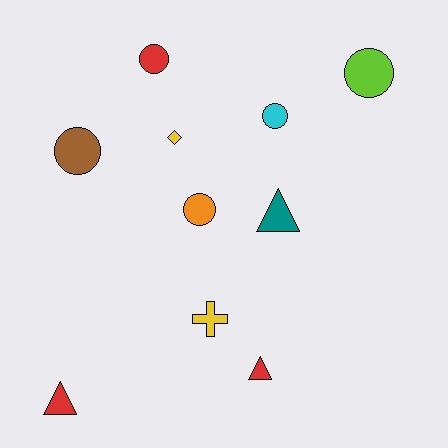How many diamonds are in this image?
There is 1 diamond.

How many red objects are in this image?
There are 3 red objects.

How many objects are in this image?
There are 10 objects.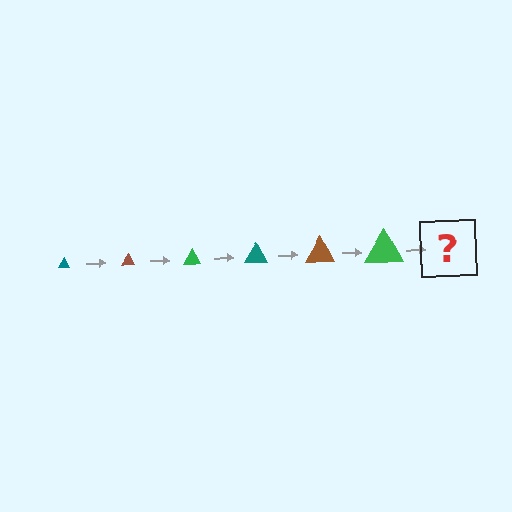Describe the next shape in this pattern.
It should be a teal triangle, larger than the previous one.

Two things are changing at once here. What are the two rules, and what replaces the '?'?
The two rules are that the triangle grows larger each step and the color cycles through teal, brown, and green. The '?' should be a teal triangle, larger than the previous one.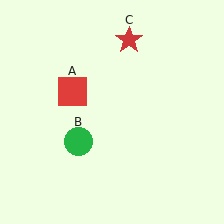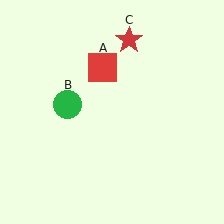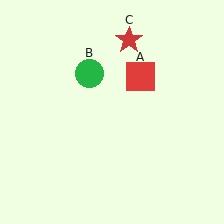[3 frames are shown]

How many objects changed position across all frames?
2 objects changed position: red square (object A), green circle (object B).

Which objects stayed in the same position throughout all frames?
Red star (object C) remained stationary.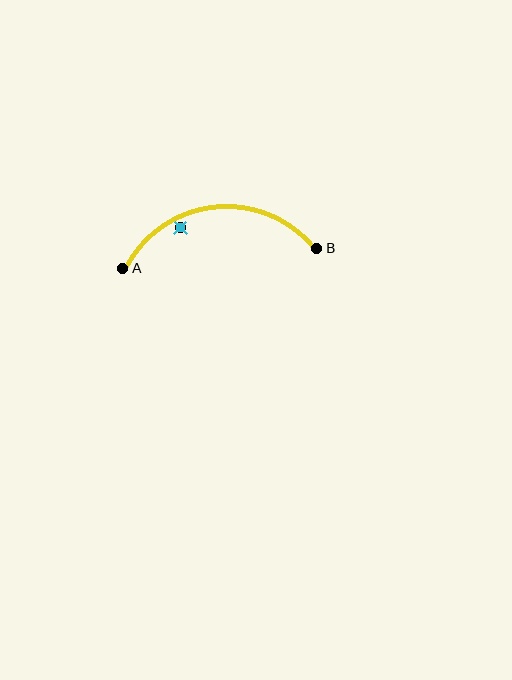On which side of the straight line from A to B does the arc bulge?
The arc bulges above the straight line connecting A and B.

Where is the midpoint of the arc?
The arc midpoint is the point on the curve farthest from the straight line joining A and B. It sits above that line.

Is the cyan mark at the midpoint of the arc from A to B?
No — the cyan mark does not lie on the arc at all. It sits slightly inside the curve.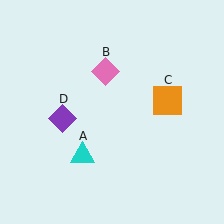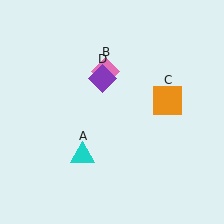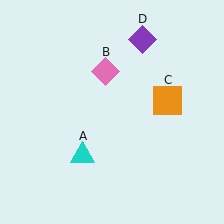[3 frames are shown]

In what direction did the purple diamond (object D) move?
The purple diamond (object D) moved up and to the right.